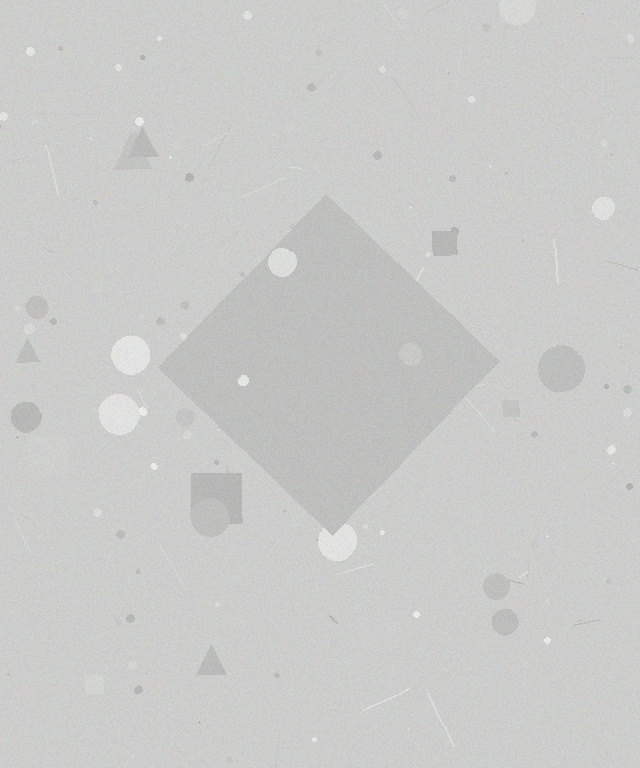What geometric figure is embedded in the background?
A diamond is embedded in the background.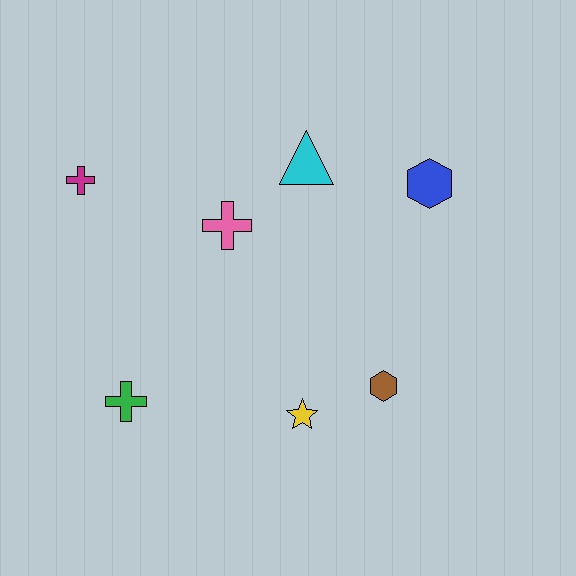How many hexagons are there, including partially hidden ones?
There are 2 hexagons.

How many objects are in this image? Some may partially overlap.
There are 7 objects.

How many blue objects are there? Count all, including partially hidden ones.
There is 1 blue object.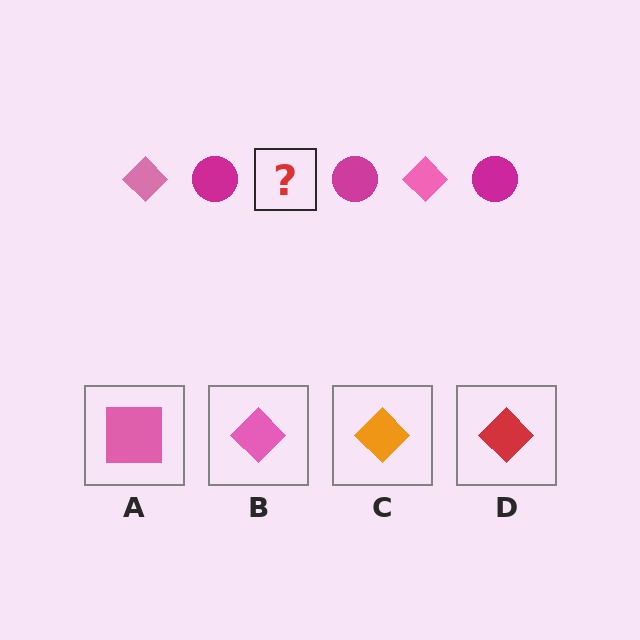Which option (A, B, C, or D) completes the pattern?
B.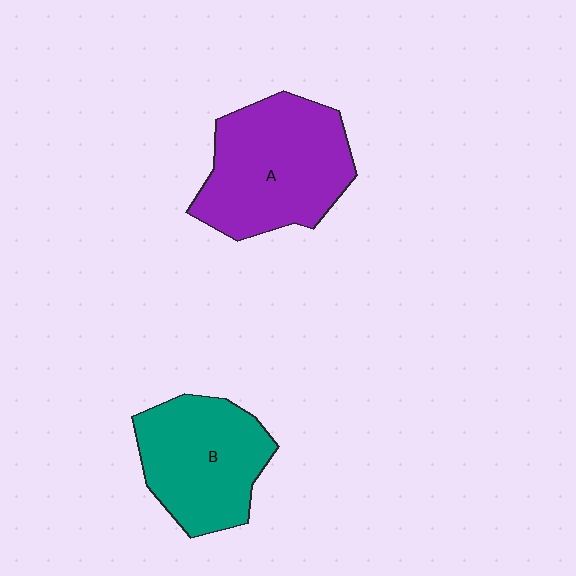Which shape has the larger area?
Shape A (purple).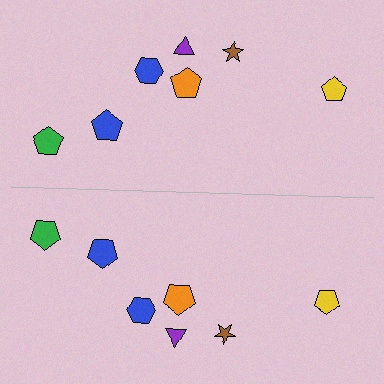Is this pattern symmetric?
Yes, this pattern has bilateral (reflection) symmetry.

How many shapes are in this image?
There are 14 shapes in this image.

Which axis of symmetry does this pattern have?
The pattern has a horizontal axis of symmetry running through the center of the image.